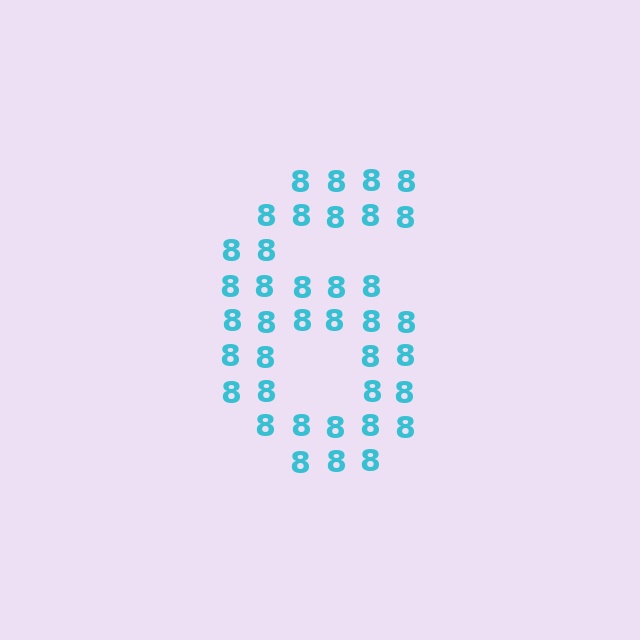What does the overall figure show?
The overall figure shows the digit 6.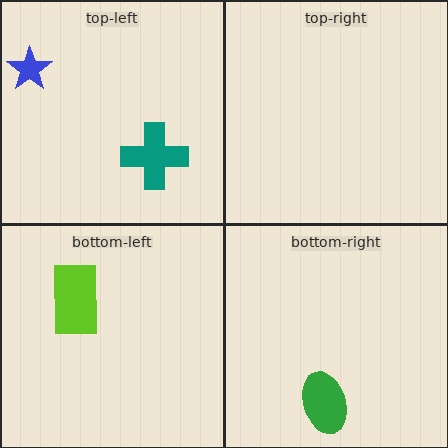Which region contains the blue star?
The top-left region.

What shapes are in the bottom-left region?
The lime rectangle.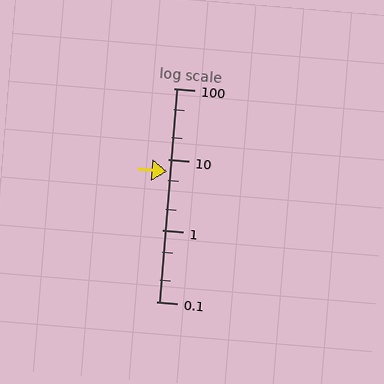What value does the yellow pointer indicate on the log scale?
The pointer indicates approximately 6.8.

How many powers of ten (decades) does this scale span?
The scale spans 3 decades, from 0.1 to 100.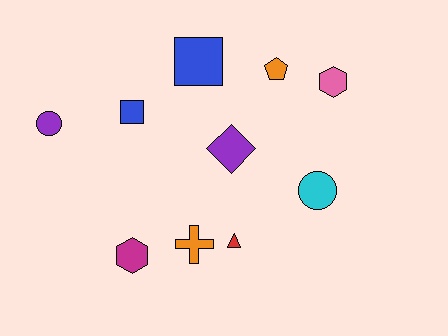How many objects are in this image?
There are 10 objects.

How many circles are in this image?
There are 2 circles.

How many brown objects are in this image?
There are no brown objects.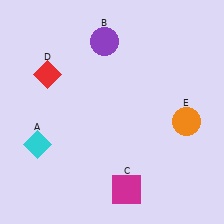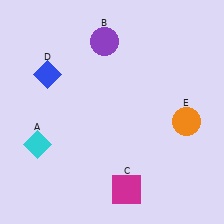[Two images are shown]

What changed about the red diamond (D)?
In Image 1, D is red. In Image 2, it changed to blue.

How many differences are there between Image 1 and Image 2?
There is 1 difference between the two images.